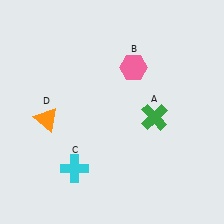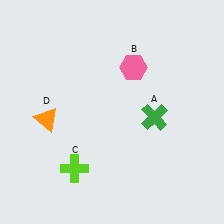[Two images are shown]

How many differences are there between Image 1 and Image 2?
There is 1 difference between the two images.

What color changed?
The cross (C) changed from cyan in Image 1 to lime in Image 2.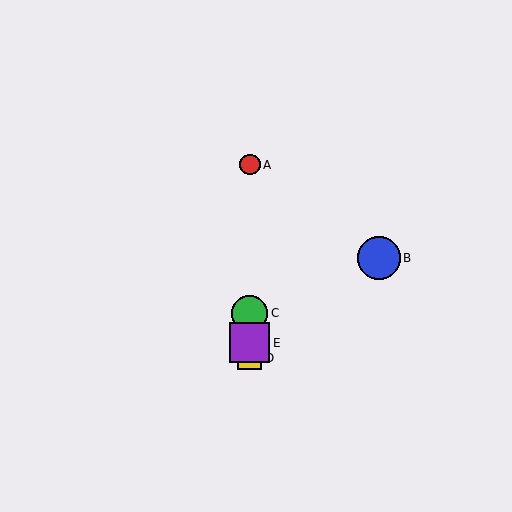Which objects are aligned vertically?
Objects A, C, D, E are aligned vertically.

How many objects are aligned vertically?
4 objects (A, C, D, E) are aligned vertically.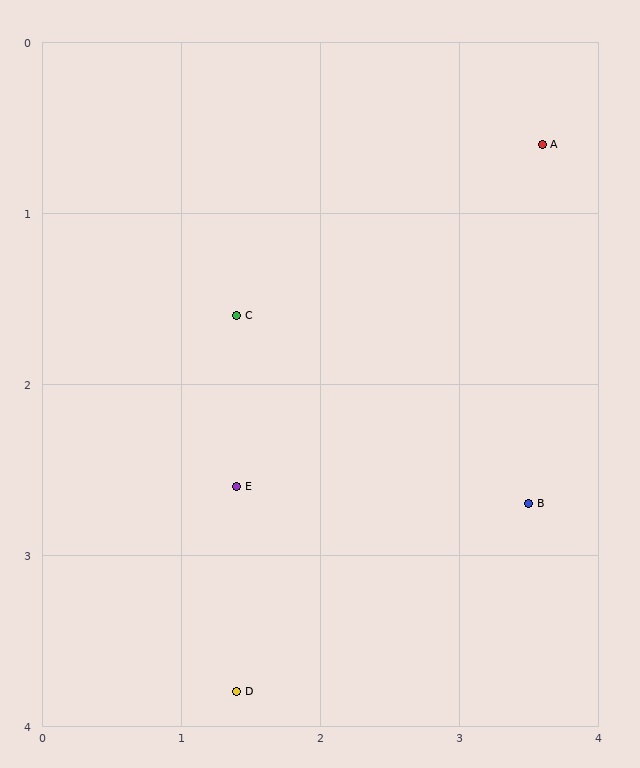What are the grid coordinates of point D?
Point D is at approximately (1.4, 3.8).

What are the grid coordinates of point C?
Point C is at approximately (1.4, 1.6).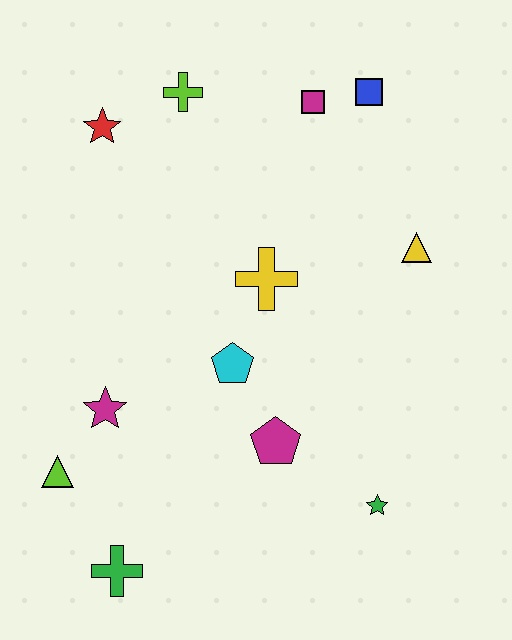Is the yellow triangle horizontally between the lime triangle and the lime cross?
No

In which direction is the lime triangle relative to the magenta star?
The lime triangle is below the magenta star.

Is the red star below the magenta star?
No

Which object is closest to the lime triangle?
The magenta star is closest to the lime triangle.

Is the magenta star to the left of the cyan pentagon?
Yes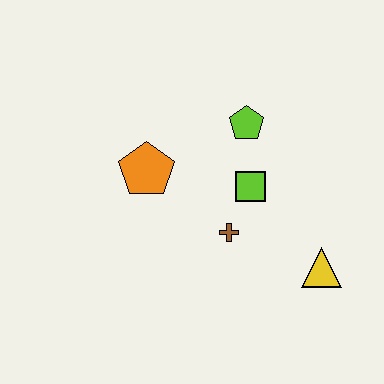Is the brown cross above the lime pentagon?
No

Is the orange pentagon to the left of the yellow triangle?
Yes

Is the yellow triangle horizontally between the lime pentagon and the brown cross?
No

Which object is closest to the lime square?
The brown cross is closest to the lime square.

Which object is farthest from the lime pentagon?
The yellow triangle is farthest from the lime pentagon.